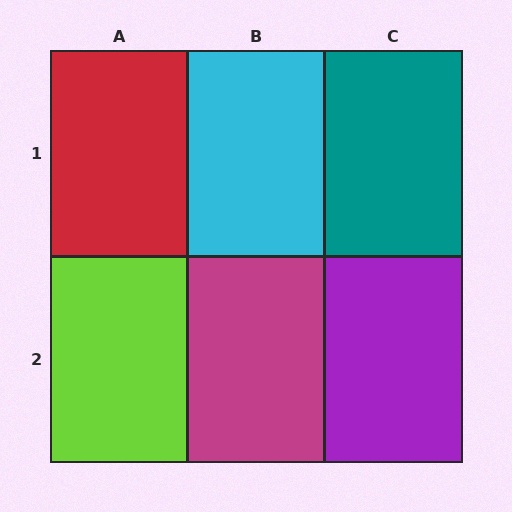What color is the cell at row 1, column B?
Cyan.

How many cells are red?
1 cell is red.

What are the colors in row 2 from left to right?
Lime, magenta, purple.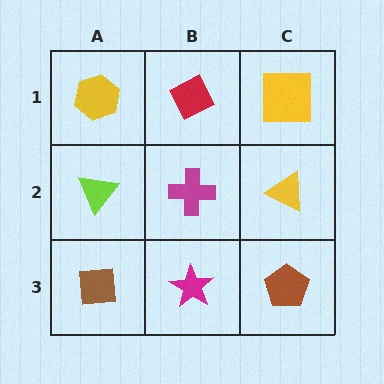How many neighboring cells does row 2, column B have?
4.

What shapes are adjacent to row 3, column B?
A magenta cross (row 2, column B), a brown square (row 3, column A), a brown pentagon (row 3, column C).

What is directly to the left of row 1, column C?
A red diamond.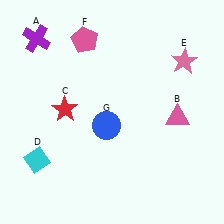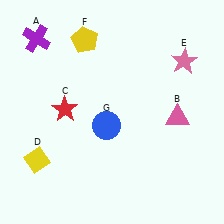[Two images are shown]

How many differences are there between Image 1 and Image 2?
There are 2 differences between the two images.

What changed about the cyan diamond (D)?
In Image 1, D is cyan. In Image 2, it changed to yellow.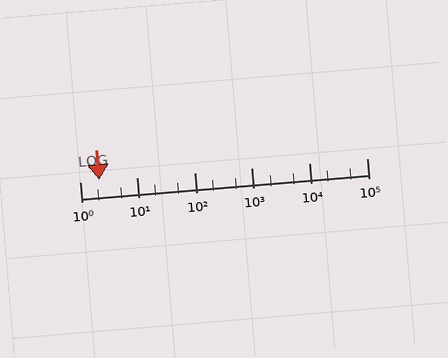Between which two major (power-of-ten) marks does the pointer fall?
The pointer is between 1 and 10.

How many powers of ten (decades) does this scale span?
The scale spans 5 decades, from 1 to 100000.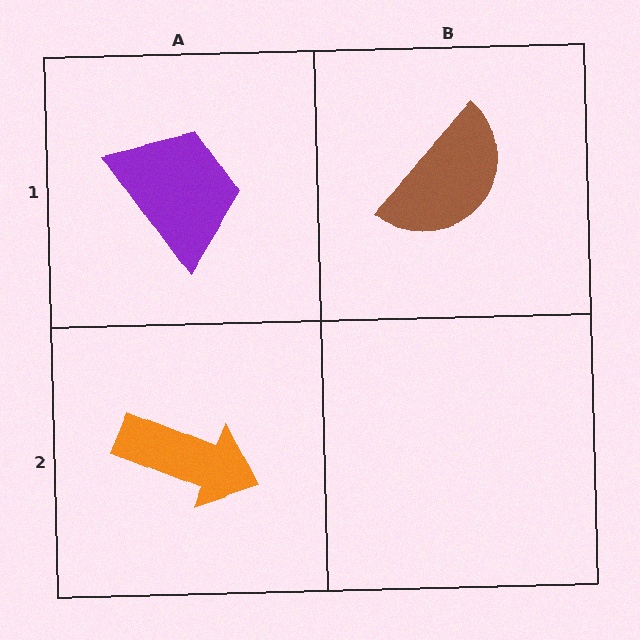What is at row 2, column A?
An orange arrow.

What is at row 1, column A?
A purple trapezoid.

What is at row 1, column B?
A brown semicircle.